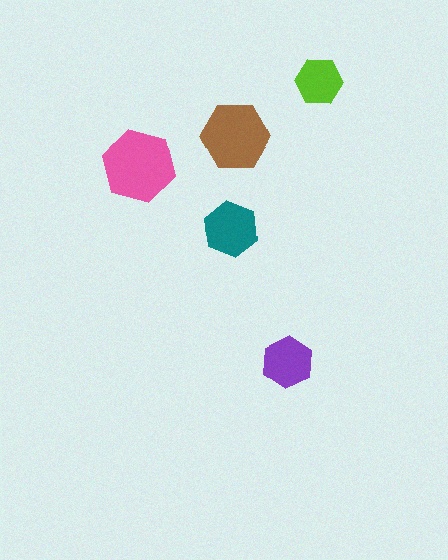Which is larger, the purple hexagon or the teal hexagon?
The teal one.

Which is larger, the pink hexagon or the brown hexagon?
The pink one.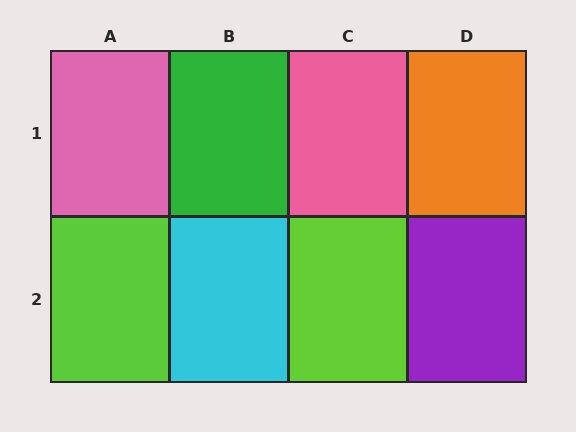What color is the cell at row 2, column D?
Purple.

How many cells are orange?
1 cell is orange.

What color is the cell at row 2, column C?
Lime.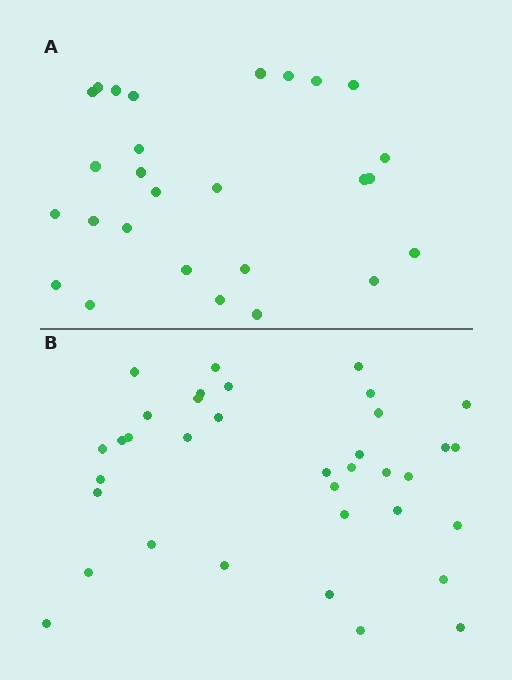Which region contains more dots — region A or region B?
Region B (the bottom region) has more dots.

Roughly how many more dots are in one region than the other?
Region B has roughly 8 or so more dots than region A.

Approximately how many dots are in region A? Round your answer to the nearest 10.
About 30 dots. (The exact count is 27, which rounds to 30.)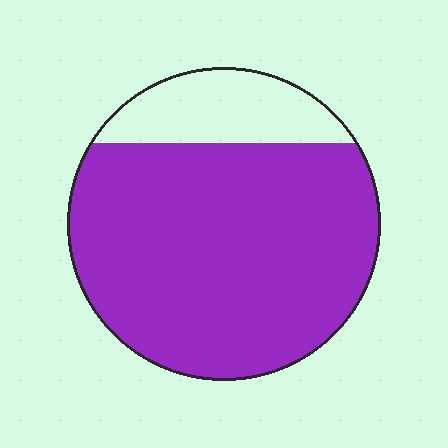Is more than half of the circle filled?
Yes.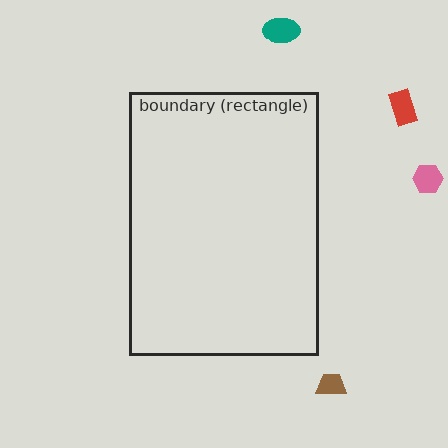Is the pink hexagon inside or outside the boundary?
Outside.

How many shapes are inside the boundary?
0 inside, 4 outside.